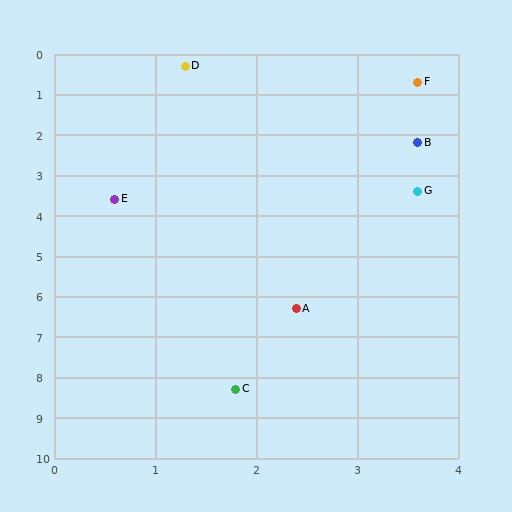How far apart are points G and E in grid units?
Points G and E are about 3.0 grid units apart.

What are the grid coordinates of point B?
Point B is at approximately (3.6, 2.2).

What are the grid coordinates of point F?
Point F is at approximately (3.6, 0.7).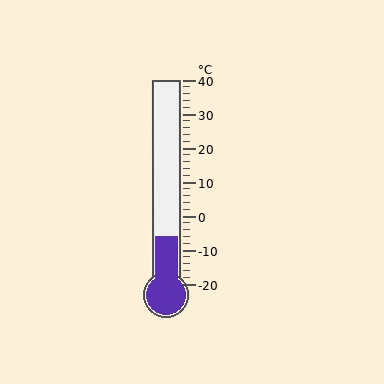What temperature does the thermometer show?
The thermometer shows approximately -6°C.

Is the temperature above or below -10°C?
The temperature is above -10°C.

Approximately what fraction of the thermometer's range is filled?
The thermometer is filled to approximately 25% of its range.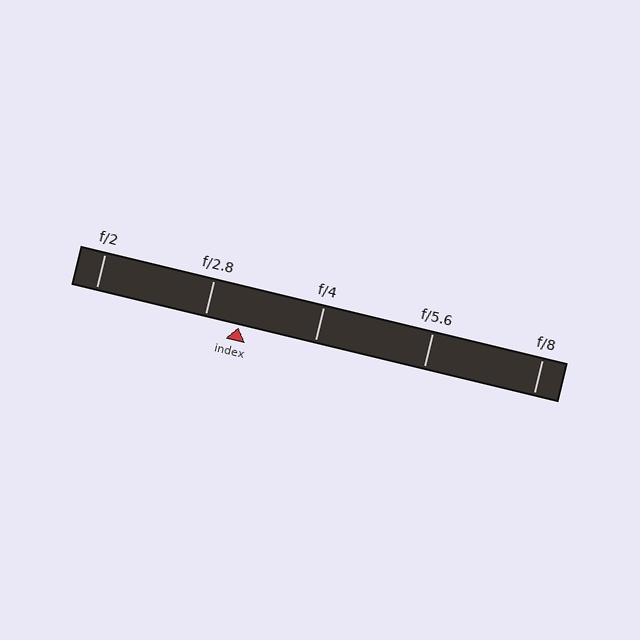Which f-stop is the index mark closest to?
The index mark is closest to f/2.8.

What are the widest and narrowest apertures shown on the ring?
The widest aperture shown is f/2 and the narrowest is f/8.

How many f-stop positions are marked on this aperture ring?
There are 5 f-stop positions marked.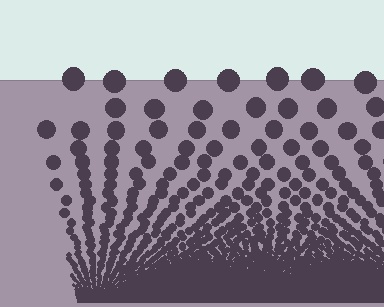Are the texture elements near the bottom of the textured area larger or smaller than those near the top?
Smaller. The gradient is inverted — elements near the bottom are smaller and denser.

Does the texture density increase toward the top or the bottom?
Density increases toward the bottom.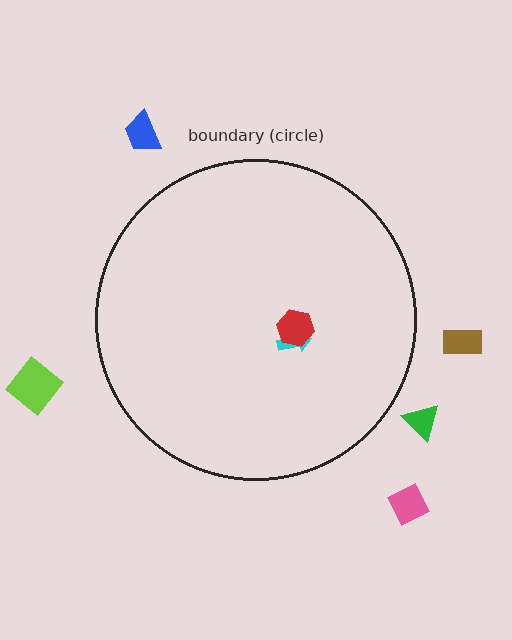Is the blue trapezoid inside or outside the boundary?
Outside.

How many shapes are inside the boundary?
2 inside, 5 outside.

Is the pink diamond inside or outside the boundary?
Outside.